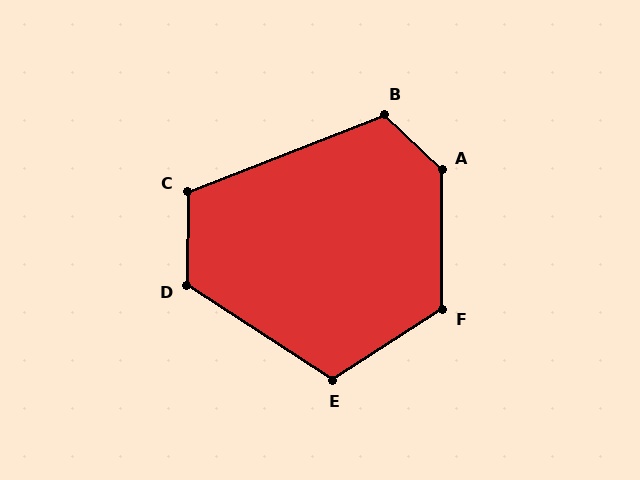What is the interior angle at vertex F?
Approximately 123 degrees (obtuse).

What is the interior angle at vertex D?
Approximately 122 degrees (obtuse).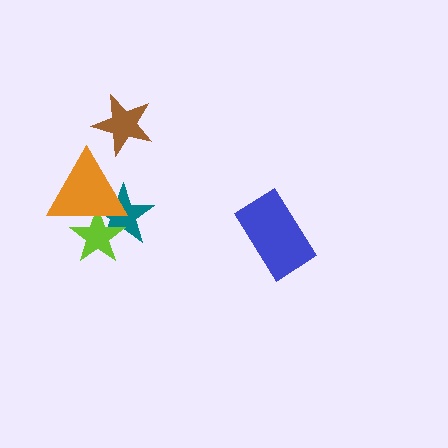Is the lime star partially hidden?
Yes, it is partially covered by another shape.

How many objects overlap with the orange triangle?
2 objects overlap with the orange triangle.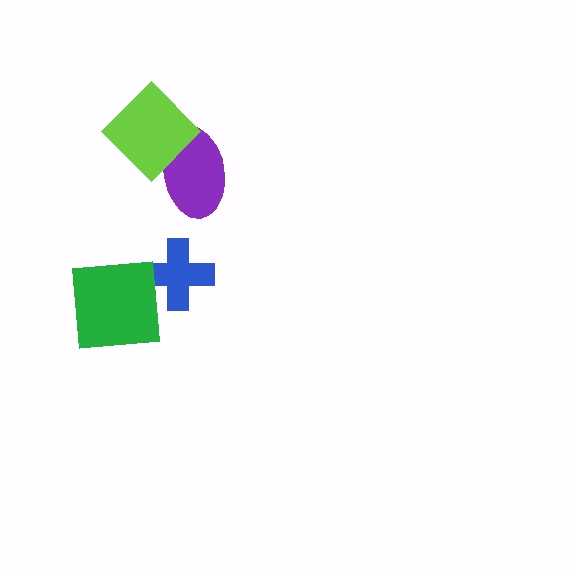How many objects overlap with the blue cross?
0 objects overlap with the blue cross.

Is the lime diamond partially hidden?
No, no other shape covers it.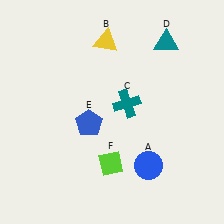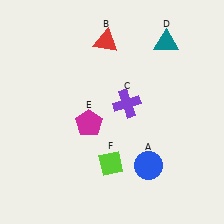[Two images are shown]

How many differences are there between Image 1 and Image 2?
There are 3 differences between the two images.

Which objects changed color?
B changed from yellow to red. C changed from teal to purple. E changed from blue to magenta.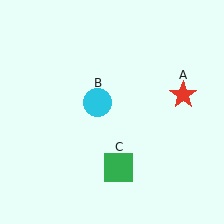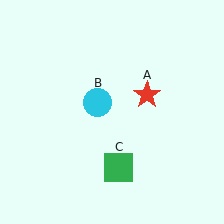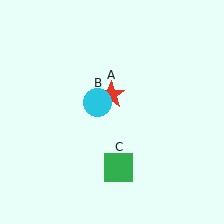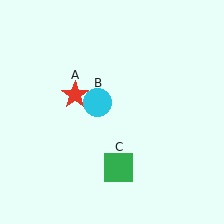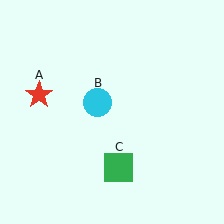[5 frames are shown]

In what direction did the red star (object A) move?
The red star (object A) moved left.